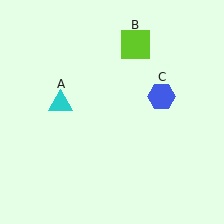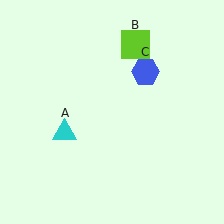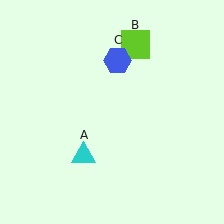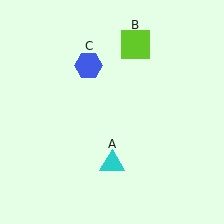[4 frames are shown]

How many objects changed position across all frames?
2 objects changed position: cyan triangle (object A), blue hexagon (object C).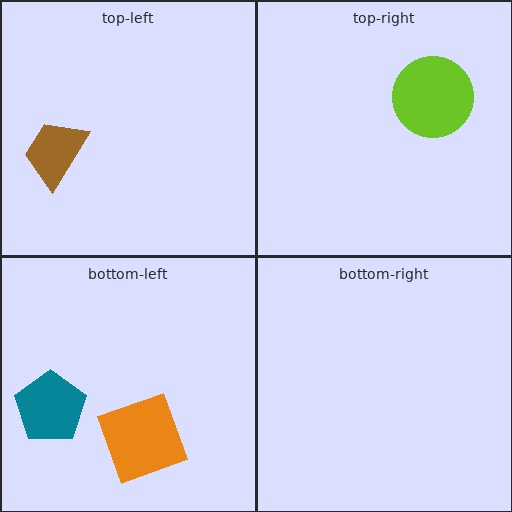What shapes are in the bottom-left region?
The orange square, the teal pentagon.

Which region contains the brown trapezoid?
The top-left region.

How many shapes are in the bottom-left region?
2.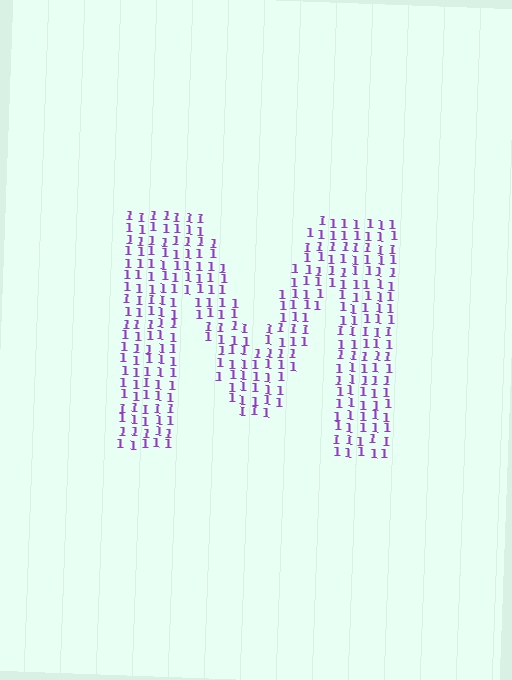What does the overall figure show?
The overall figure shows the letter M.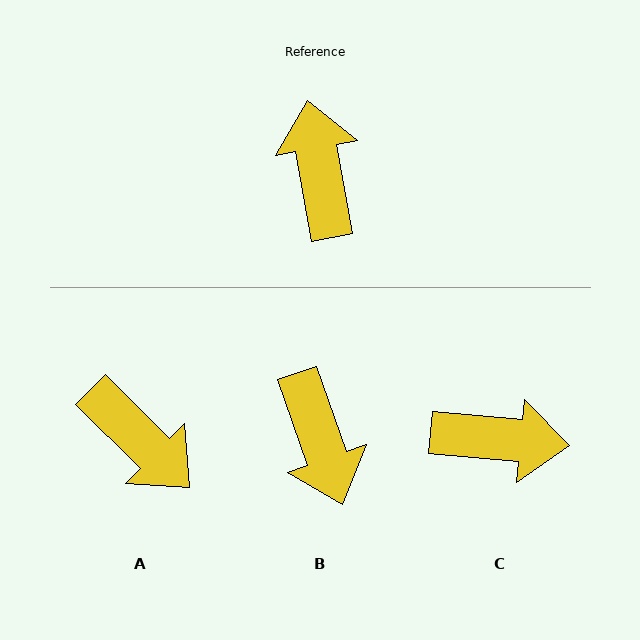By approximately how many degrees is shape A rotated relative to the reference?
Approximately 145 degrees clockwise.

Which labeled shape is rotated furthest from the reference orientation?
B, about 171 degrees away.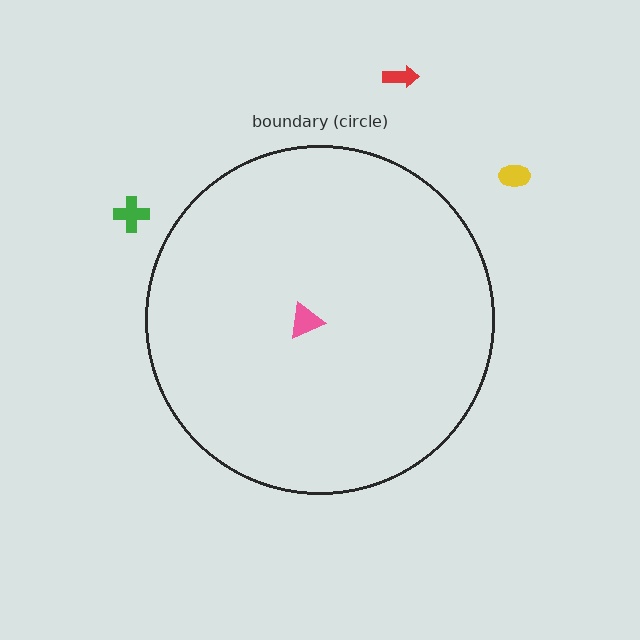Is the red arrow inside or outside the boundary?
Outside.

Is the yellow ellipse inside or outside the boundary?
Outside.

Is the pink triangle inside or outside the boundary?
Inside.